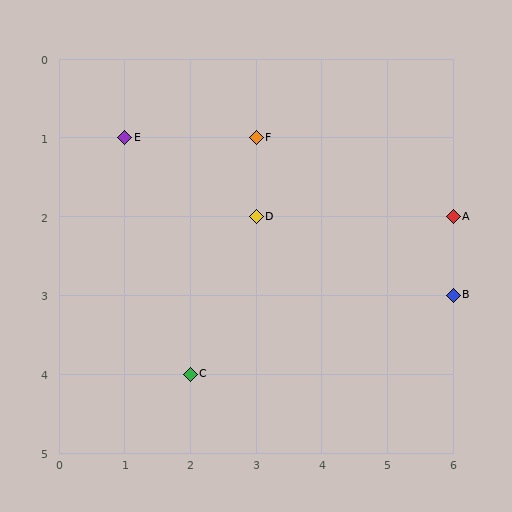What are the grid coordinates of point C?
Point C is at grid coordinates (2, 4).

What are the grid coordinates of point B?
Point B is at grid coordinates (6, 3).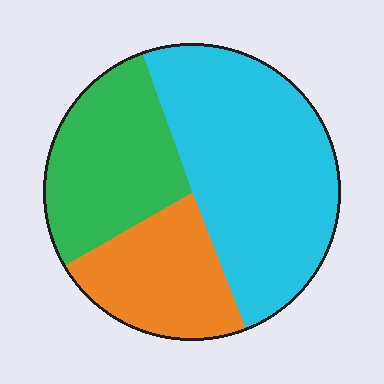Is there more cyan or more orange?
Cyan.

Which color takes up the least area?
Orange, at roughly 25%.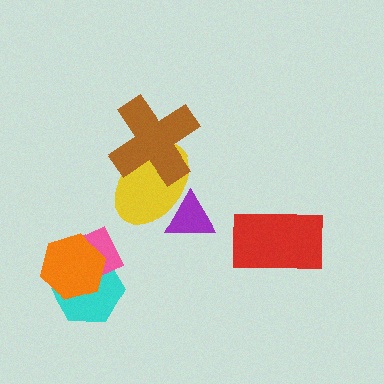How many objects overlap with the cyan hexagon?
2 objects overlap with the cyan hexagon.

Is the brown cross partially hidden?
No, no other shape covers it.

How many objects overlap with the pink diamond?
2 objects overlap with the pink diamond.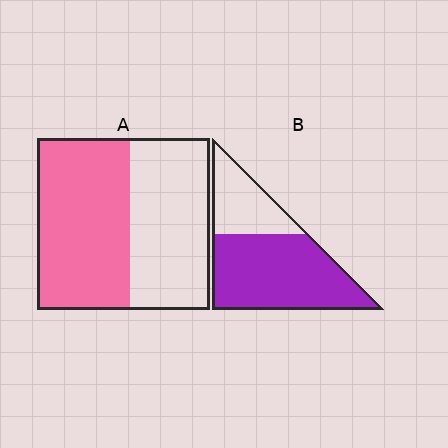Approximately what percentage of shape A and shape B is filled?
A is approximately 55% and B is approximately 70%.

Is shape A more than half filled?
Roughly half.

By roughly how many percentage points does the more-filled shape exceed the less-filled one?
By roughly 15 percentage points (B over A).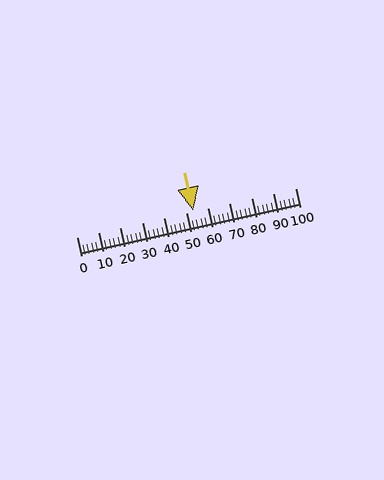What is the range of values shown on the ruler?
The ruler shows values from 0 to 100.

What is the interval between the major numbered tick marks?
The major tick marks are spaced 10 units apart.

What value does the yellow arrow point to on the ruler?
The yellow arrow points to approximately 54.